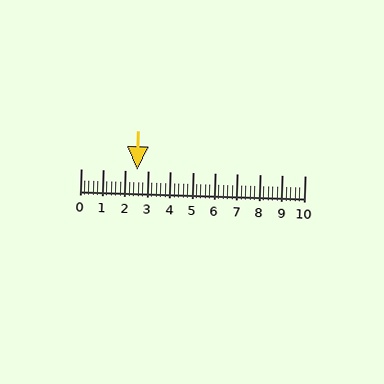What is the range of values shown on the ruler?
The ruler shows values from 0 to 10.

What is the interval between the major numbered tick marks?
The major tick marks are spaced 1 units apart.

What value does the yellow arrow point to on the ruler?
The yellow arrow points to approximately 2.5.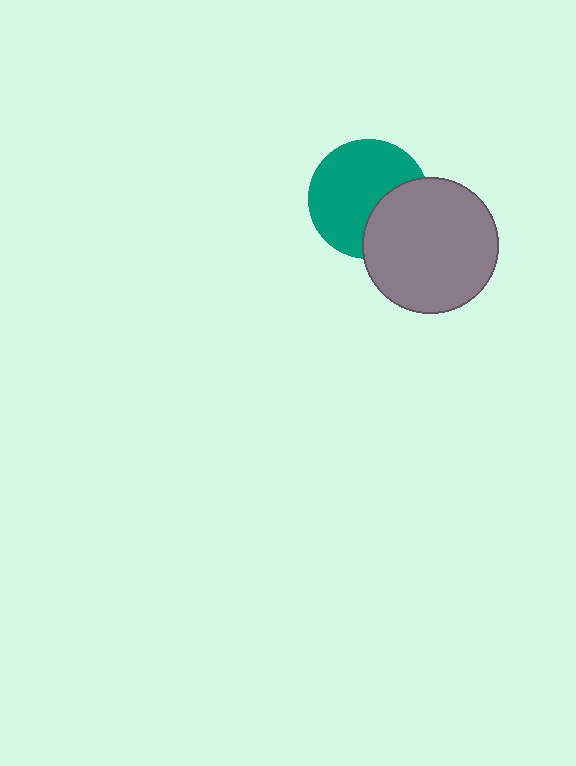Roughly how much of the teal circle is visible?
Most of it is visible (roughly 68%).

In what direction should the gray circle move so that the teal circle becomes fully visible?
The gray circle should move toward the lower-right. That is the shortest direction to clear the overlap and leave the teal circle fully visible.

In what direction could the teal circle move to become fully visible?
The teal circle could move toward the upper-left. That would shift it out from behind the gray circle entirely.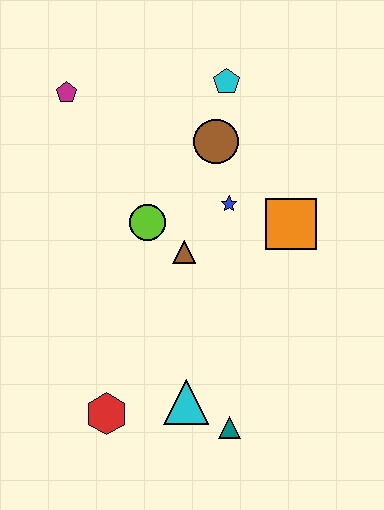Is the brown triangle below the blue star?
Yes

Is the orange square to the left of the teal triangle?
No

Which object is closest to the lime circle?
The brown triangle is closest to the lime circle.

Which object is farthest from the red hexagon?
The cyan pentagon is farthest from the red hexagon.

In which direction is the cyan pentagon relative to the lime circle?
The cyan pentagon is above the lime circle.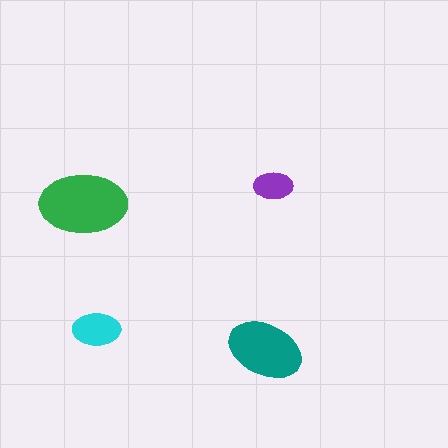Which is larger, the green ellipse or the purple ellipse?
The green one.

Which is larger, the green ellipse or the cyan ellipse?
The green one.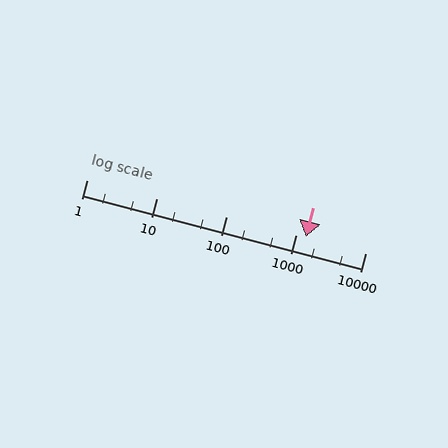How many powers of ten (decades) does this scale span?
The scale spans 4 decades, from 1 to 10000.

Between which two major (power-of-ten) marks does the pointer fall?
The pointer is between 1000 and 10000.